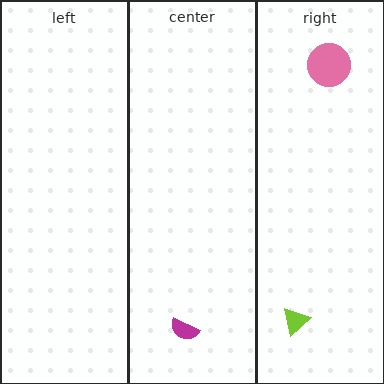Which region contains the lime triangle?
The right region.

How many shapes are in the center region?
1.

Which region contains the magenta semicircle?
The center region.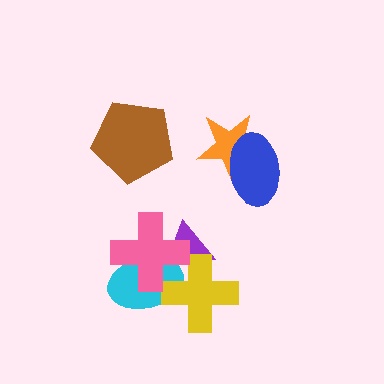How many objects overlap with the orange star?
1 object overlaps with the orange star.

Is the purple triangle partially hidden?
Yes, it is partially covered by another shape.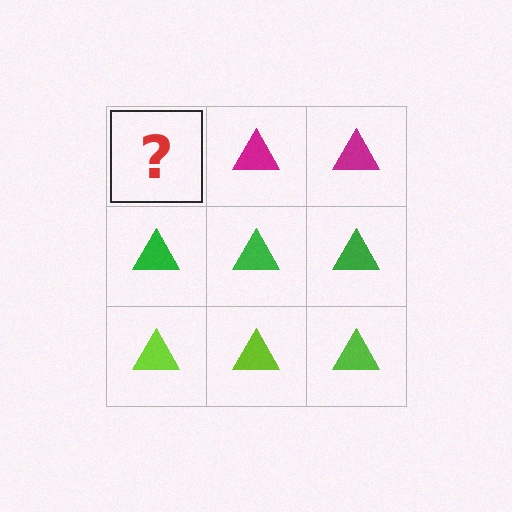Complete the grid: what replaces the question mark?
The question mark should be replaced with a magenta triangle.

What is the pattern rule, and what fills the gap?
The rule is that each row has a consistent color. The gap should be filled with a magenta triangle.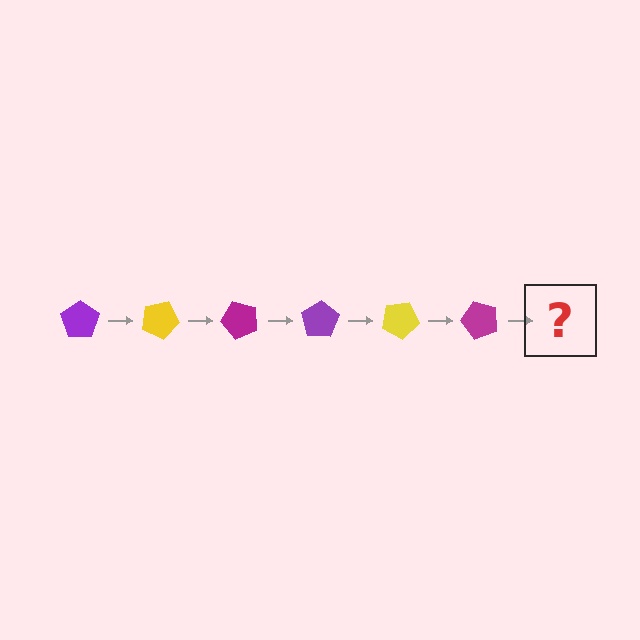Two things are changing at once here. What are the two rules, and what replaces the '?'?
The two rules are that it rotates 25 degrees each step and the color cycles through purple, yellow, and magenta. The '?' should be a purple pentagon, rotated 150 degrees from the start.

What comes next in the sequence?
The next element should be a purple pentagon, rotated 150 degrees from the start.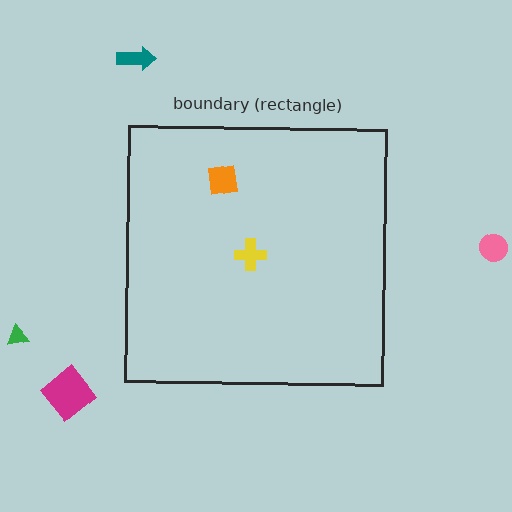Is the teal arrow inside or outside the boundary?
Outside.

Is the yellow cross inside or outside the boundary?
Inside.